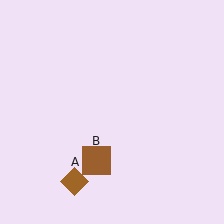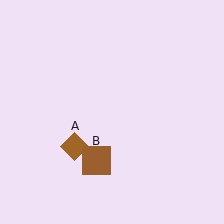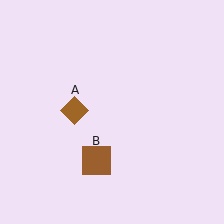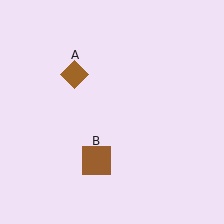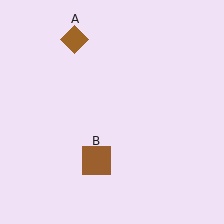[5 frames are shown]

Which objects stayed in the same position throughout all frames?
Brown square (object B) remained stationary.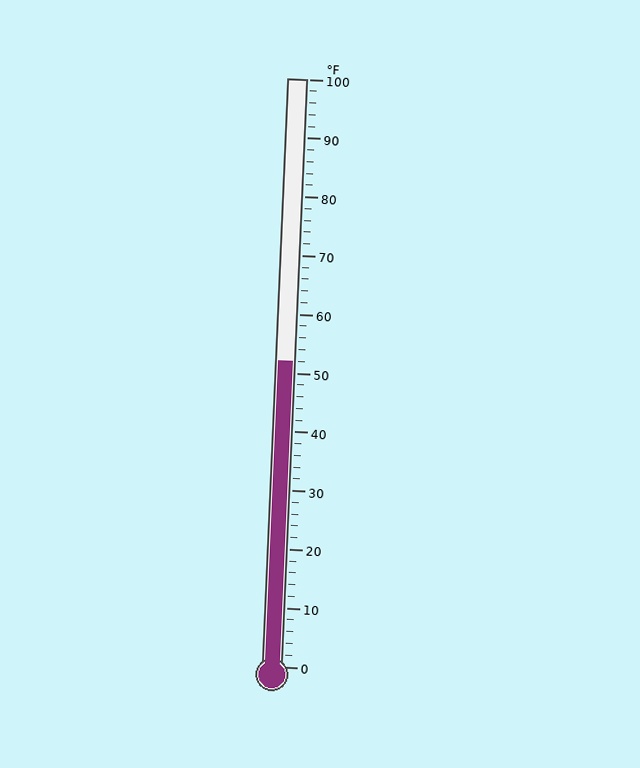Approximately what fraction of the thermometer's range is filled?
The thermometer is filled to approximately 50% of its range.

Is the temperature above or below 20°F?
The temperature is above 20°F.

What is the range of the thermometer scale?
The thermometer scale ranges from 0°F to 100°F.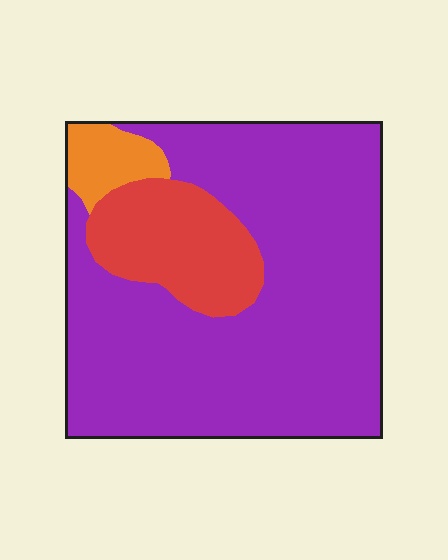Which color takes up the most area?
Purple, at roughly 75%.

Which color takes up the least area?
Orange, at roughly 5%.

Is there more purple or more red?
Purple.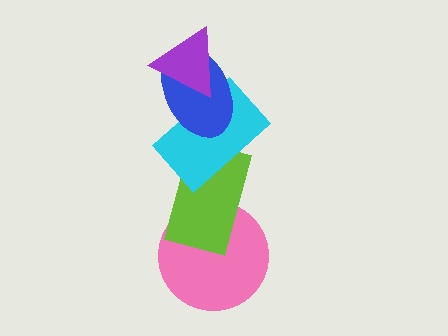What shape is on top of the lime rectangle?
The cyan rectangle is on top of the lime rectangle.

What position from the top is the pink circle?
The pink circle is 5th from the top.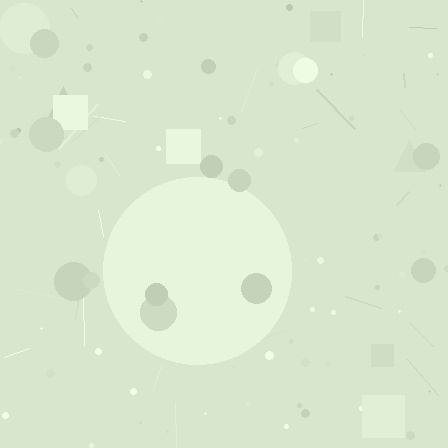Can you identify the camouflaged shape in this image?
The camouflaged shape is a circle.